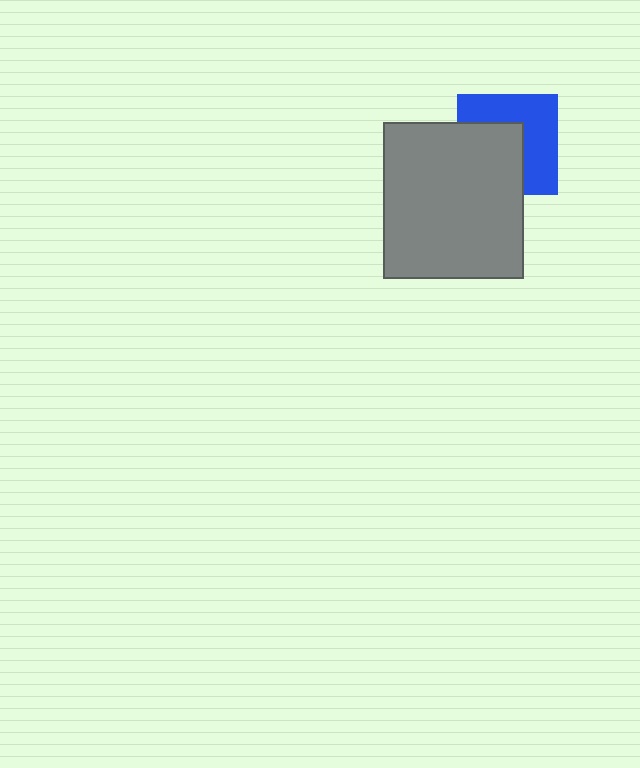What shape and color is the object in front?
The object in front is a gray rectangle.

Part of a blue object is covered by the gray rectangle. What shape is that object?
It is a square.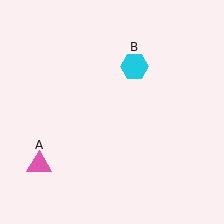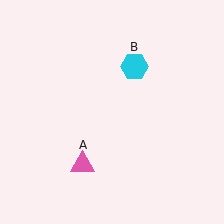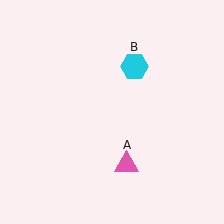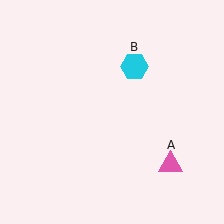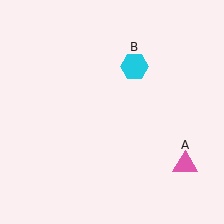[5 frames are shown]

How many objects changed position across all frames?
1 object changed position: pink triangle (object A).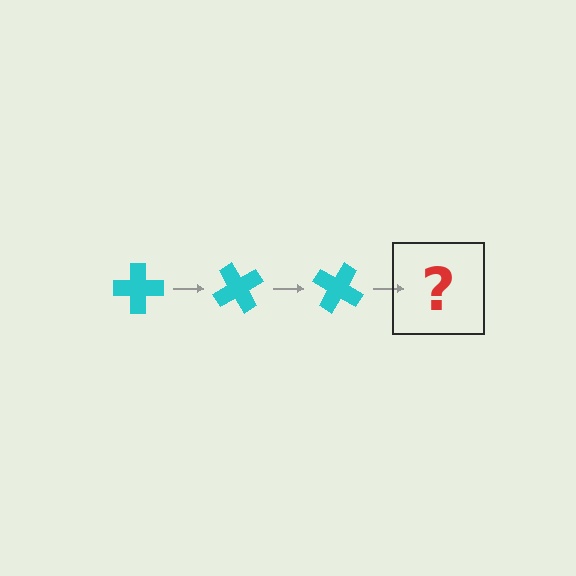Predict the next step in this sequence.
The next step is a cyan cross rotated 180 degrees.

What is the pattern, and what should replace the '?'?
The pattern is that the cross rotates 60 degrees each step. The '?' should be a cyan cross rotated 180 degrees.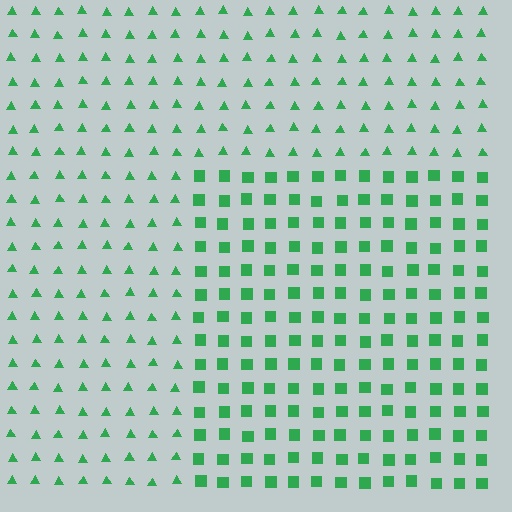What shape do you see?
I see a rectangle.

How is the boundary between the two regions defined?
The boundary is defined by a change in element shape: squares inside vs. triangles outside. All elements share the same color and spacing.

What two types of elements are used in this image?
The image uses squares inside the rectangle region and triangles outside it.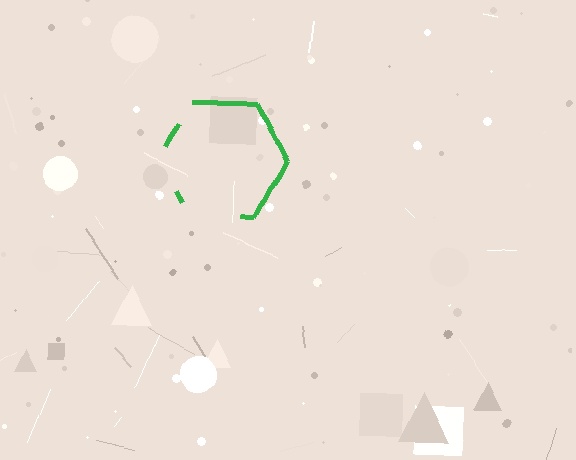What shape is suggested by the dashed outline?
The dashed outline suggests a hexagon.